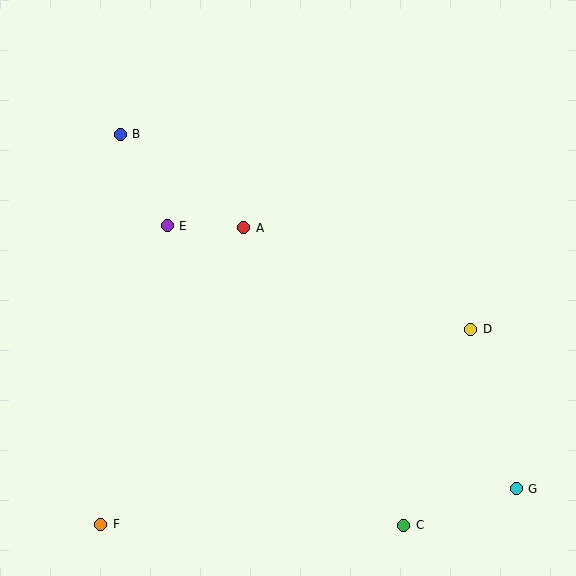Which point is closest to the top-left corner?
Point B is closest to the top-left corner.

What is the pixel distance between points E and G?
The distance between E and G is 437 pixels.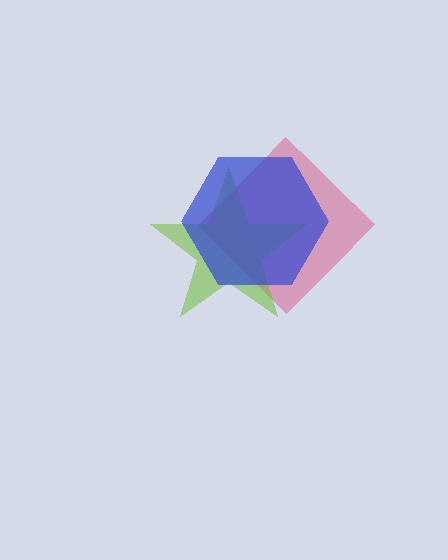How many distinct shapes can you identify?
There are 3 distinct shapes: a pink diamond, a lime star, a blue hexagon.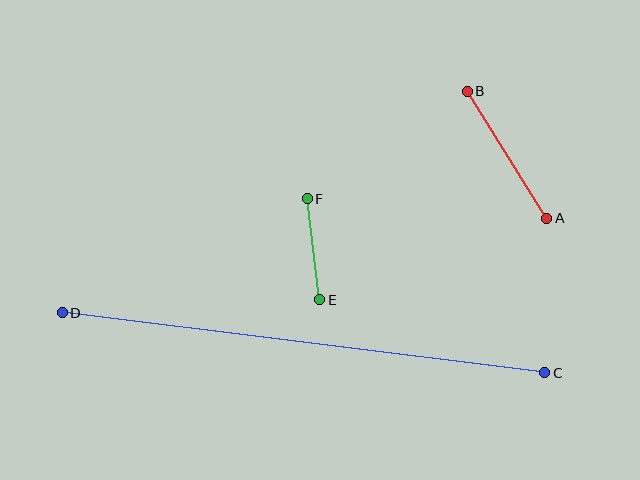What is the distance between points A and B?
The distance is approximately 150 pixels.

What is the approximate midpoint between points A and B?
The midpoint is at approximately (507, 155) pixels.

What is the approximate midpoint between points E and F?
The midpoint is at approximately (313, 249) pixels.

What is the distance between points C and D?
The distance is approximately 486 pixels.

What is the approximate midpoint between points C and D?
The midpoint is at approximately (303, 343) pixels.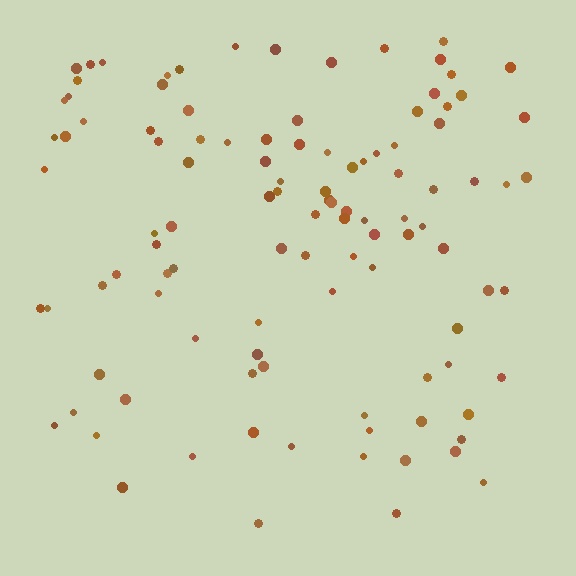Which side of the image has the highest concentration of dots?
The top.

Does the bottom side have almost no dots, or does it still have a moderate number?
Still a moderate number, just noticeably fewer than the top.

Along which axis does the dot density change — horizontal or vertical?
Vertical.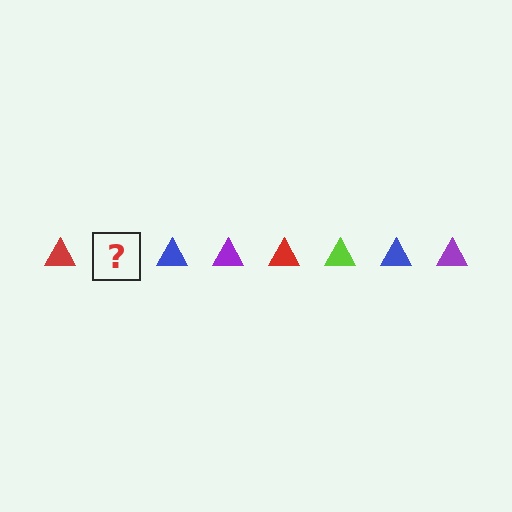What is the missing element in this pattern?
The missing element is a lime triangle.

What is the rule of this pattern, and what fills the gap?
The rule is that the pattern cycles through red, lime, blue, purple triangles. The gap should be filled with a lime triangle.